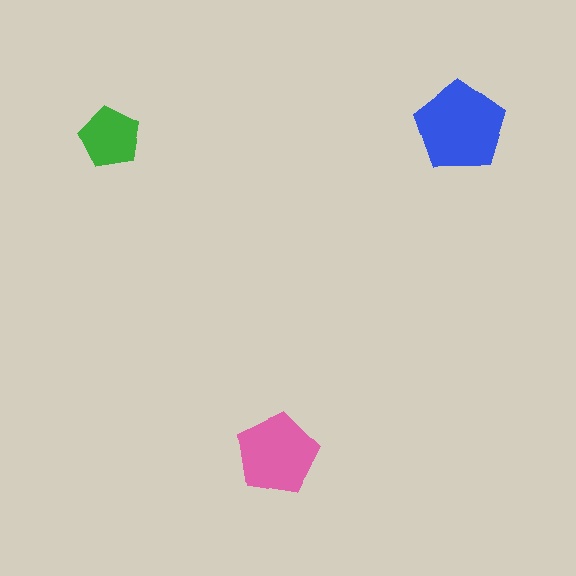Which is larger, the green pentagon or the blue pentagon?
The blue one.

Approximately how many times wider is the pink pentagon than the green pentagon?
About 1.5 times wider.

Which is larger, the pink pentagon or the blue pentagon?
The blue one.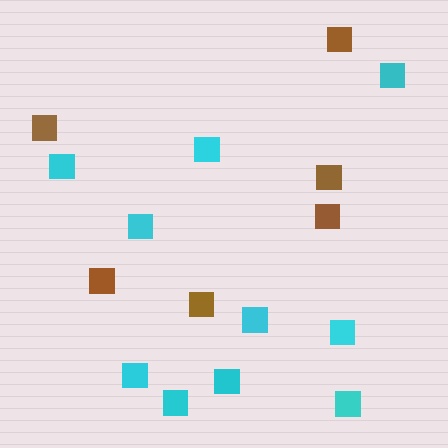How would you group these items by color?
There are 2 groups: one group of brown squares (6) and one group of cyan squares (10).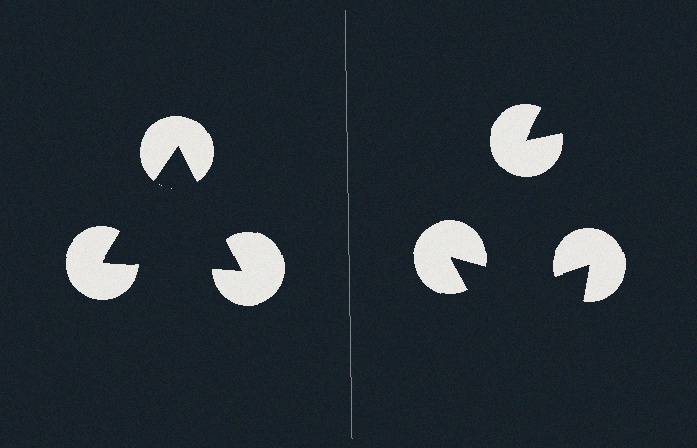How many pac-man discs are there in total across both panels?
6 — 3 on each side.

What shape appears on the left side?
An illusory triangle.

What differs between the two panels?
The pac-man discs are positioned identically on both sides; only the wedge orientations differ. On the left they align to a triangle; on the right they are misaligned.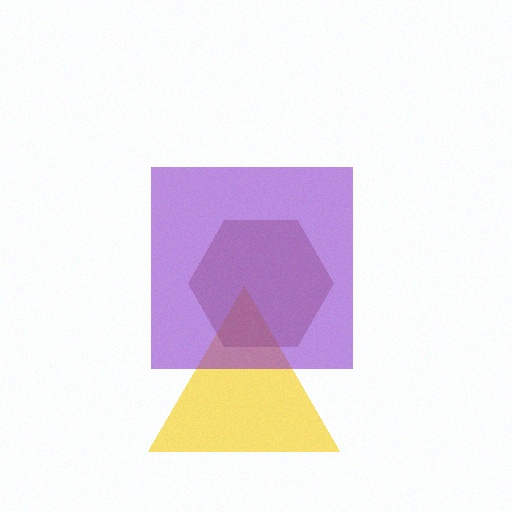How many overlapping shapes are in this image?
There are 3 overlapping shapes in the image.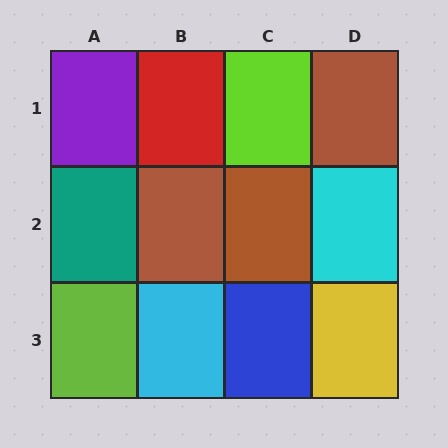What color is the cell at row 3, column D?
Yellow.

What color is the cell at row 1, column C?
Lime.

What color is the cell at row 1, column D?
Brown.